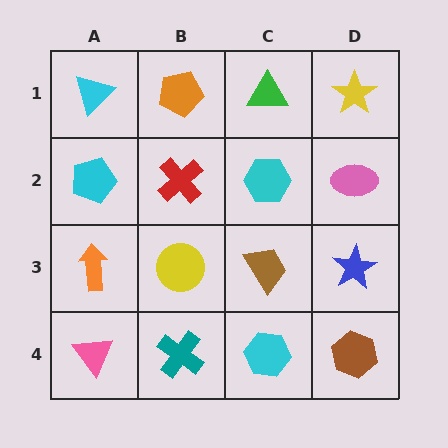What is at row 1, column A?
A cyan triangle.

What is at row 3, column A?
An orange arrow.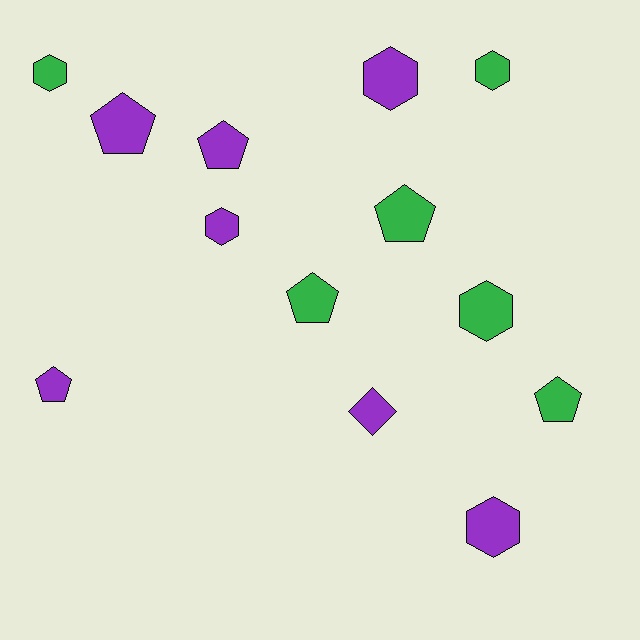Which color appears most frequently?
Purple, with 7 objects.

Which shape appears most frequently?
Pentagon, with 6 objects.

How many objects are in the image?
There are 13 objects.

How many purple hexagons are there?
There are 3 purple hexagons.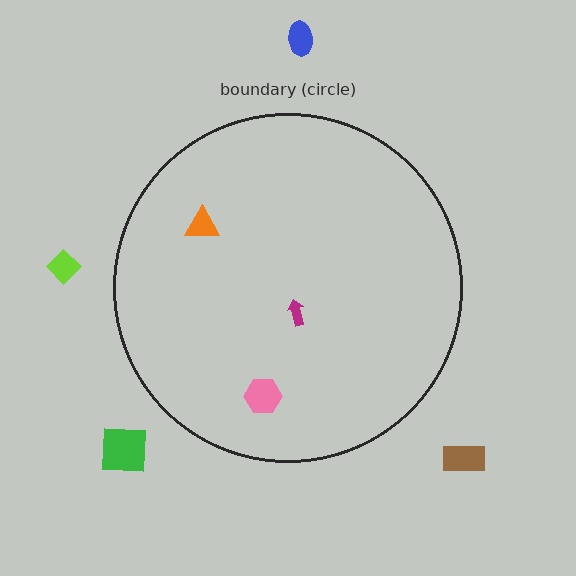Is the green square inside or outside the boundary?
Outside.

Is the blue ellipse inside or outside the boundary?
Outside.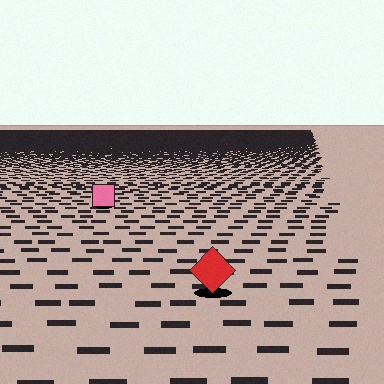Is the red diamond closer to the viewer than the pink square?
Yes. The red diamond is closer — you can tell from the texture gradient: the ground texture is coarser near it.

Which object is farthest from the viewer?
The pink square is farthest from the viewer. It appears smaller and the ground texture around it is denser.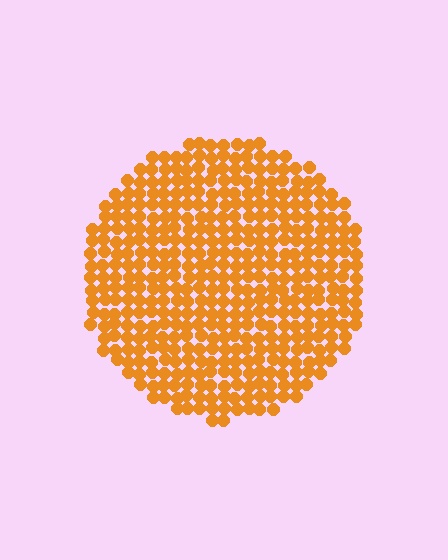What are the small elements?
The small elements are circles.